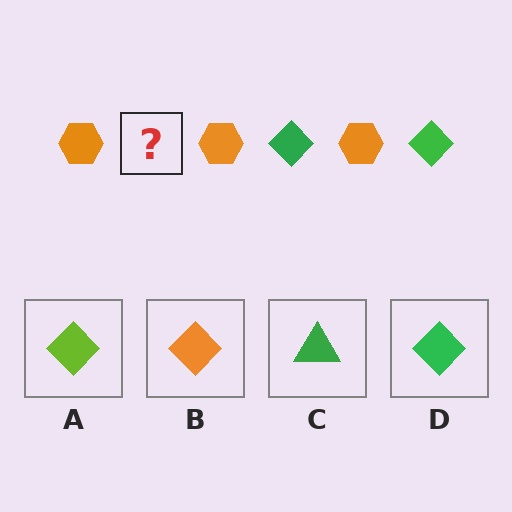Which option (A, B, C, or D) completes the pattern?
D.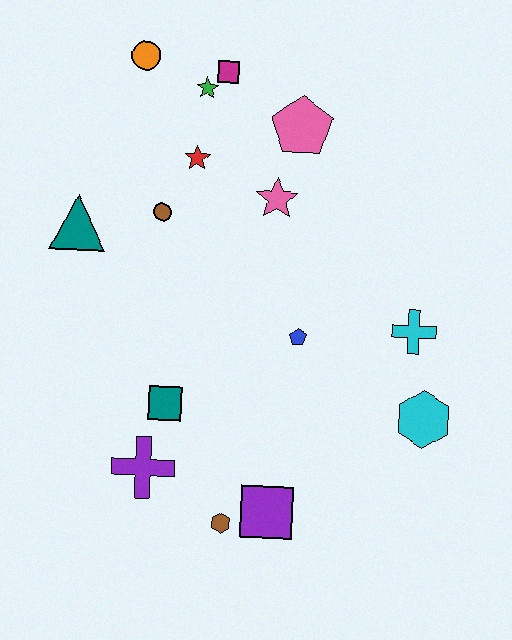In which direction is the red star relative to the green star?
The red star is below the green star.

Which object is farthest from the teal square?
The orange circle is farthest from the teal square.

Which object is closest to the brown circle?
The red star is closest to the brown circle.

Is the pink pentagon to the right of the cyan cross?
No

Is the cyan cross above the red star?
No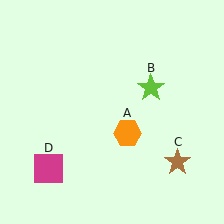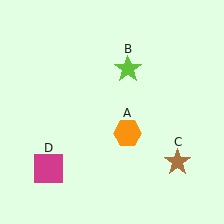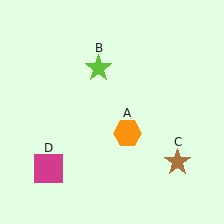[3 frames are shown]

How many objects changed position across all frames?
1 object changed position: lime star (object B).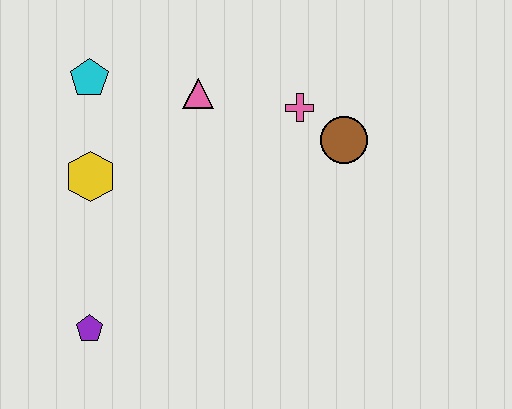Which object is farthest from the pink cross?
The purple pentagon is farthest from the pink cross.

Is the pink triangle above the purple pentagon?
Yes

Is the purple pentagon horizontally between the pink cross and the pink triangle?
No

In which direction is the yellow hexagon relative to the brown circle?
The yellow hexagon is to the left of the brown circle.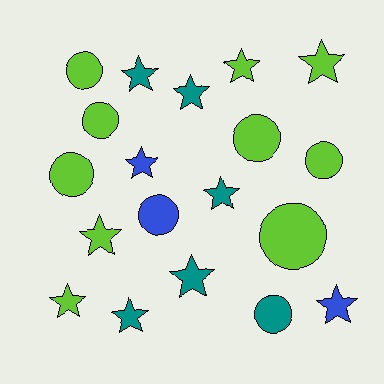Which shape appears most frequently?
Star, with 11 objects.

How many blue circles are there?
There is 1 blue circle.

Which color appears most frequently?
Lime, with 10 objects.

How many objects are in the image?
There are 19 objects.